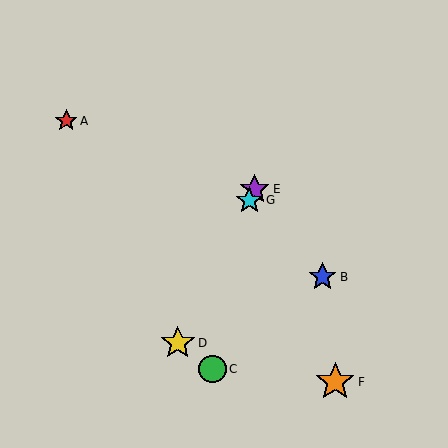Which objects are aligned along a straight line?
Objects D, E, G are aligned along a straight line.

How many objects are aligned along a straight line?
3 objects (D, E, G) are aligned along a straight line.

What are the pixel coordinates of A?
Object A is at (66, 121).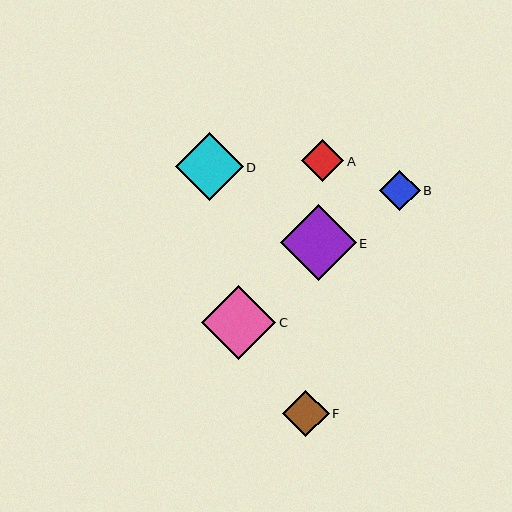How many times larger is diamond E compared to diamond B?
Diamond E is approximately 1.9 times the size of diamond B.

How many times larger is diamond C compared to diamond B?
Diamond C is approximately 1.8 times the size of diamond B.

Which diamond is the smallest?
Diamond B is the smallest with a size of approximately 41 pixels.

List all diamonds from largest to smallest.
From largest to smallest: E, C, D, F, A, B.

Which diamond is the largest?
Diamond E is the largest with a size of approximately 76 pixels.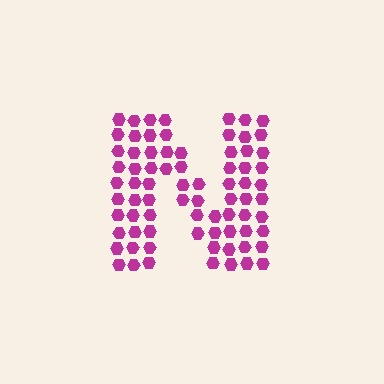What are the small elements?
The small elements are hexagons.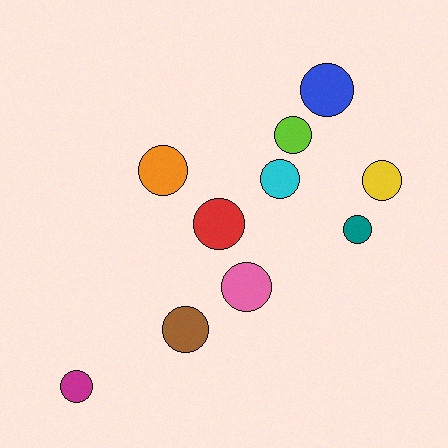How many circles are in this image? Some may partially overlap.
There are 10 circles.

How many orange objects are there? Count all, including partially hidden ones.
There is 1 orange object.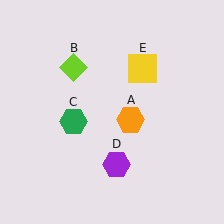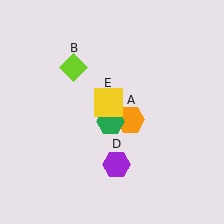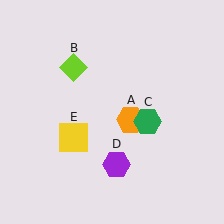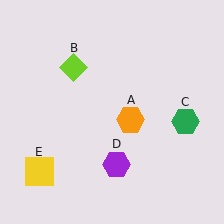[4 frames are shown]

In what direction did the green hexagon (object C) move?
The green hexagon (object C) moved right.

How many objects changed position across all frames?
2 objects changed position: green hexagon (object C), yellow square (object E).